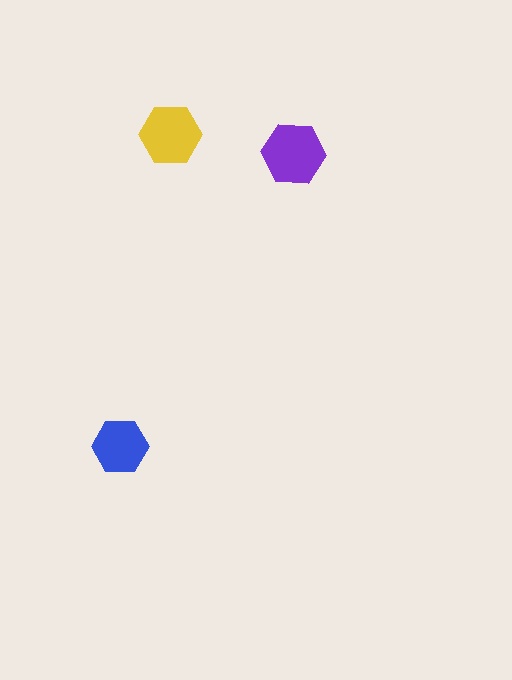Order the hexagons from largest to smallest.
the purple one, the yellow one, the blue one.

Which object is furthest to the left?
The blue hexagon is leftmost.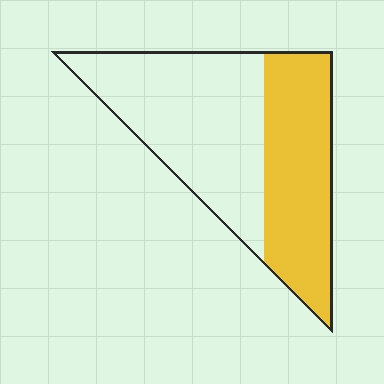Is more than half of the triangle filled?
No.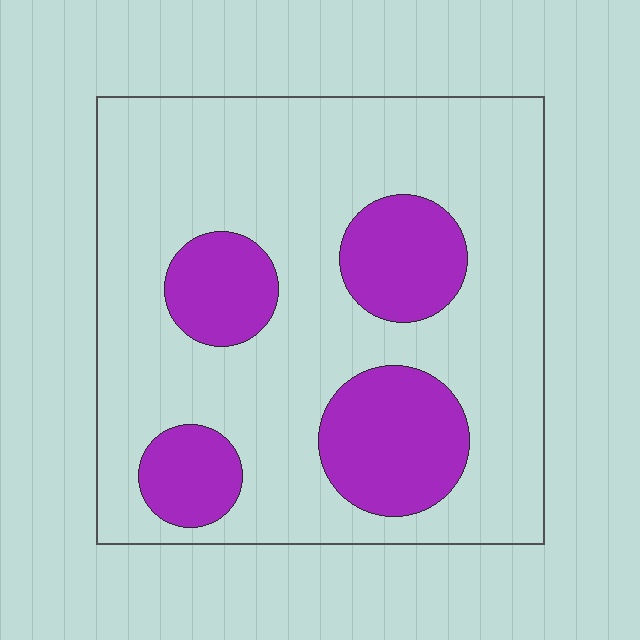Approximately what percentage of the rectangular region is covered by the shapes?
Approximately 25%.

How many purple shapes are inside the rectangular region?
4.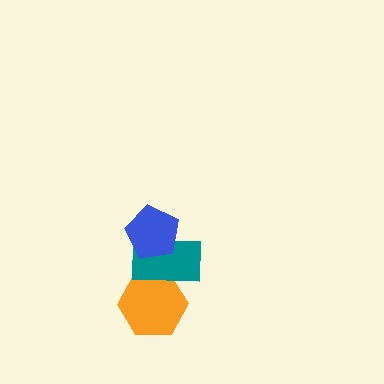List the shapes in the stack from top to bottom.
From top to bottom: the blue pentagon, the teal rectangle, the orange hexagon.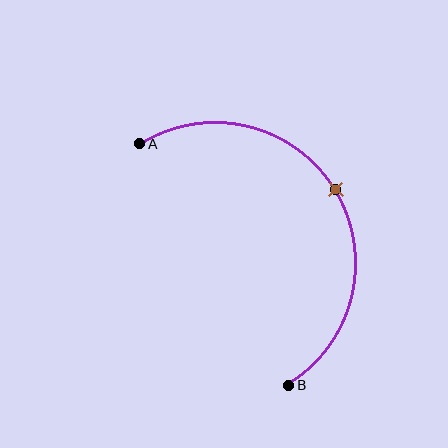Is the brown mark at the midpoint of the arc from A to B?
Yes. The brown mark lies on the arc at equal arc-length from both A and B — it is the arc midpoint.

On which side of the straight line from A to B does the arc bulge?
The arc bulges to the right of the straight line connecting A and B.